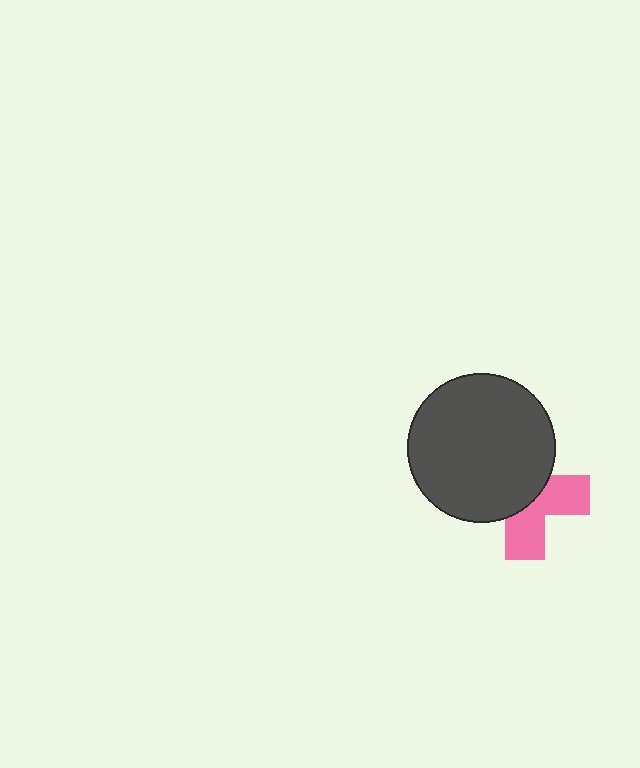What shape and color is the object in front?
The object in front is a dark gray circle.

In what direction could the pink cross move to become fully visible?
The pink cross could move toward the lower-right. That would shift it out from behind the dark gray circle entirely.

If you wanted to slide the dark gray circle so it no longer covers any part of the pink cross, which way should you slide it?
Slide it toward the upper-left — that is the most direct way to separate the two shapes.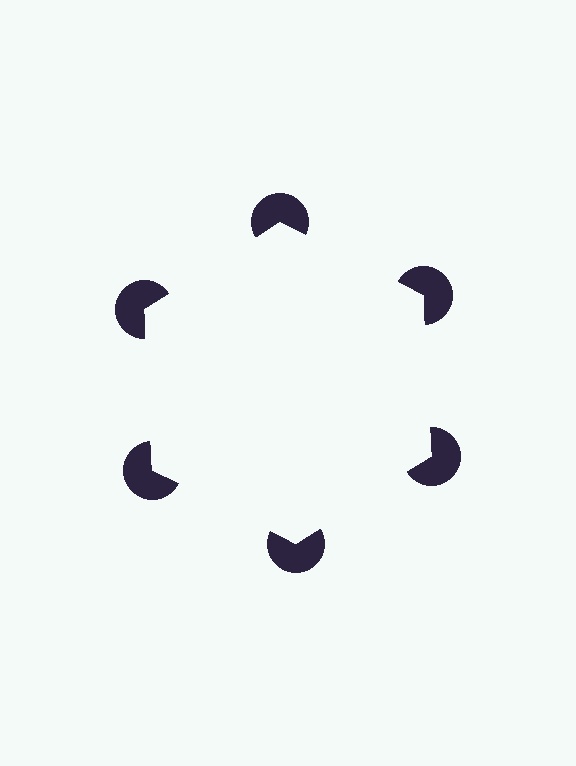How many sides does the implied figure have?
6 sides.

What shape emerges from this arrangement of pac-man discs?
An illusory hexagon — its edges are inferred from the aligned wedge cuts in the pac-man discs, not physically drawn.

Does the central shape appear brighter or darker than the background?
It typically appears slightly brighter than the background, even though no actual brightness change is drawn.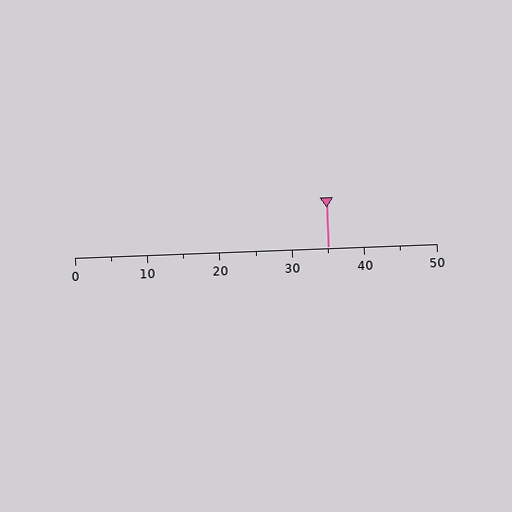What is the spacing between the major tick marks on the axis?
The major ticks are spaced 10 apart.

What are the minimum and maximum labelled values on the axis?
The axis runs from 0 to 50.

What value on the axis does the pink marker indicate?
The marker indicates approximately 35.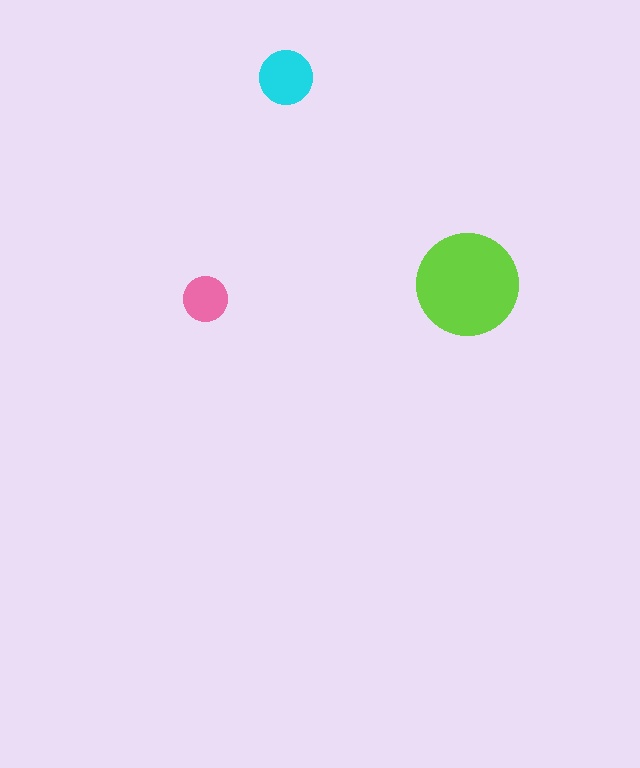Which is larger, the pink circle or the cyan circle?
The cyan one.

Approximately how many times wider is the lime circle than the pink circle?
About 2.5 times wider.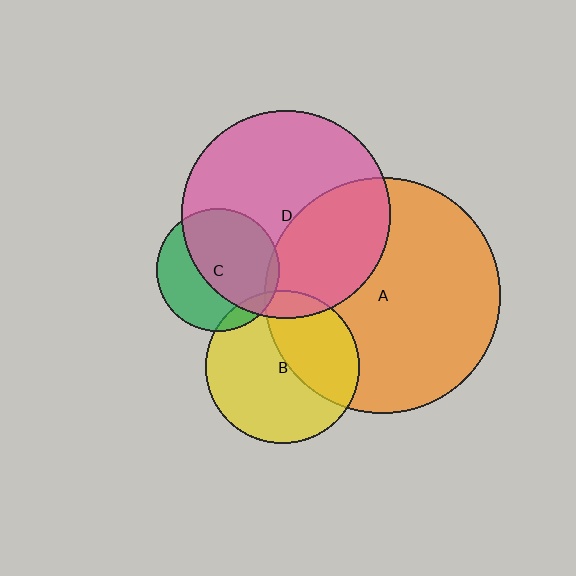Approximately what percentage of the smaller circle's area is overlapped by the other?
Approximately 60%.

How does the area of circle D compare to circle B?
Approximately 1.8 times.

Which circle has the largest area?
Circle A (orange).